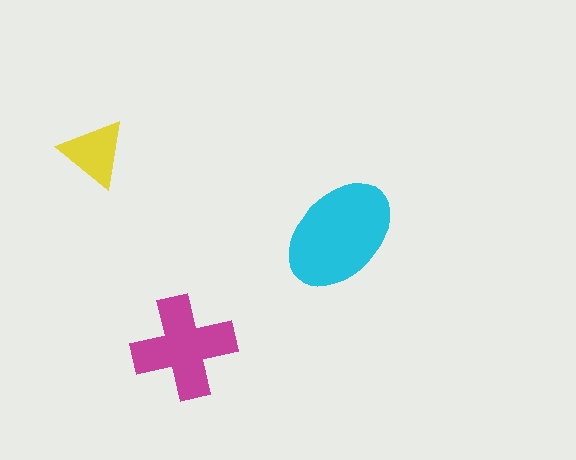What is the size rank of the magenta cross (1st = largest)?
2nd.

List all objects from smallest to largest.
The yellow triangle, the magenta cross, the cyan ellipse.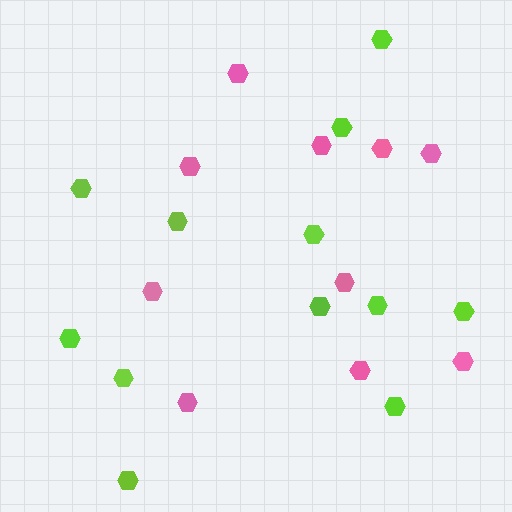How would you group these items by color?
There are 2 groups: one group of pink hexagons (10) and one group of lime hexagons (12).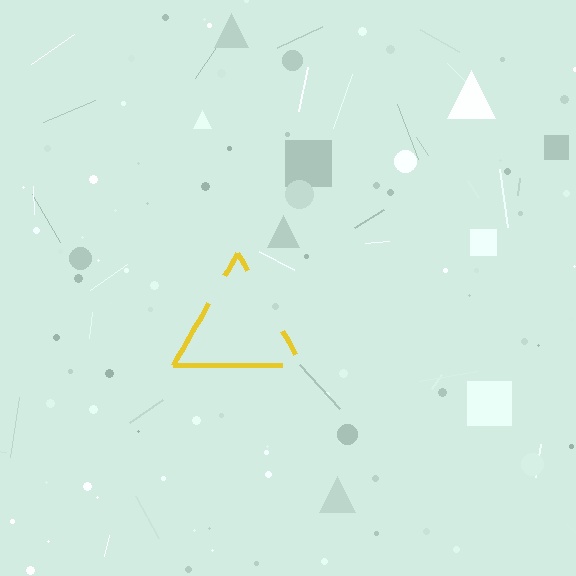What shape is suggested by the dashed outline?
The dashed outline suggests a triangle.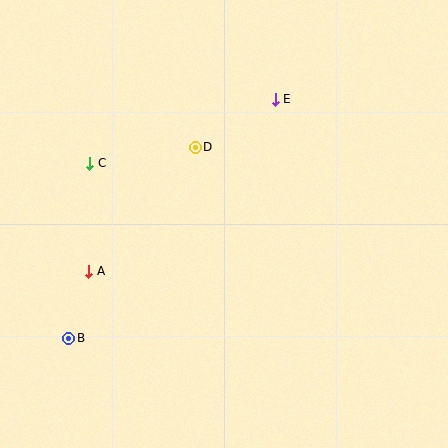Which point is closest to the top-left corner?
Point C is closest to the top-left corner.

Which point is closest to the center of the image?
Point D at (195, 147) is closest to the center.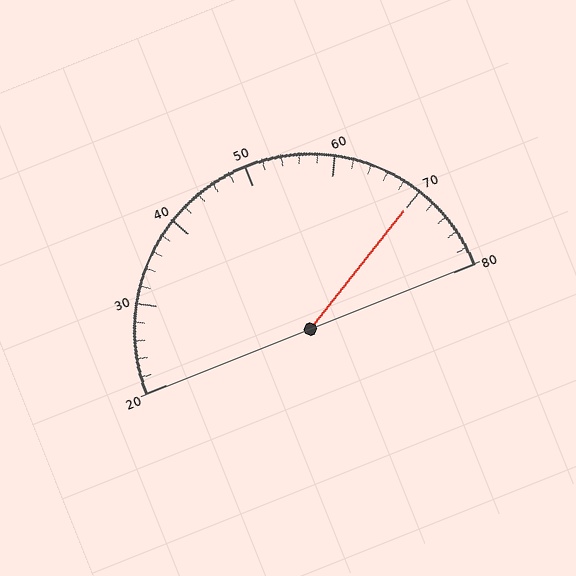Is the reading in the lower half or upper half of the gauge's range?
The reading is in the upper half of the range (20 to 80).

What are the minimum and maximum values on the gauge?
The gauge ranges from 20 to 80.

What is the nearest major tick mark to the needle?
The nearest major tick mark is 70.